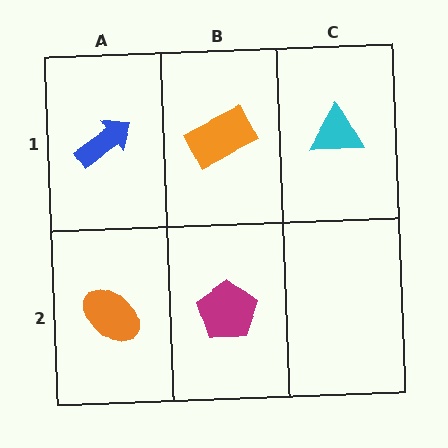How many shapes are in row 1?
3 shapes.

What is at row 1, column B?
An orange rectangle.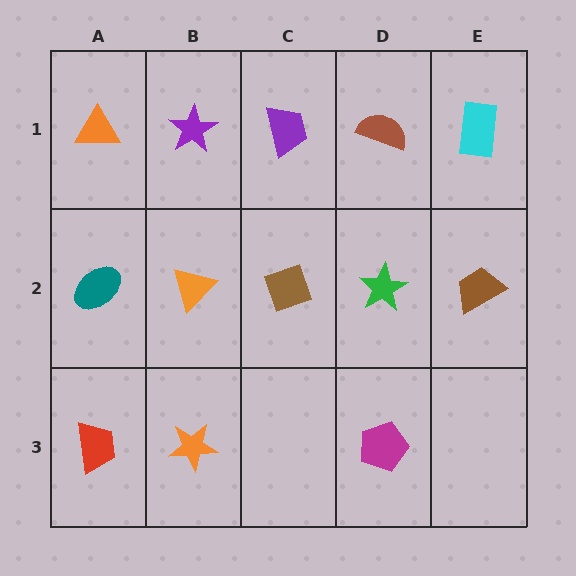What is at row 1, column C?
A purple trapezoid.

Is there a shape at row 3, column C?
No, that cell is empty.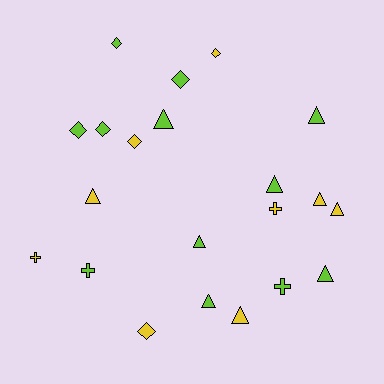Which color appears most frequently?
Lime, with 12 objects.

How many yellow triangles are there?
There are 4 yellow triangles.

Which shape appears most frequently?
Triangle, with 10 objects.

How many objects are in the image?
There are 21 objects.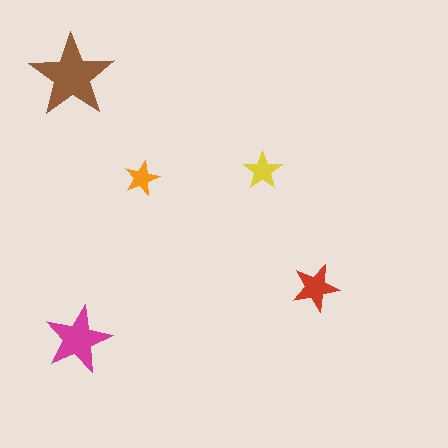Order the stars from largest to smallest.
the brown one, the magenta one, the red one, the yellow one, the orange one.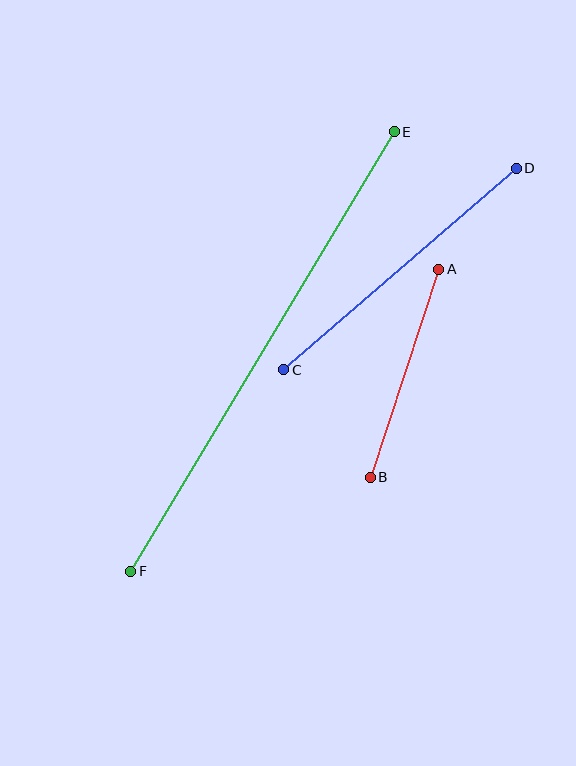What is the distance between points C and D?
The distance is approximately 308 pixels.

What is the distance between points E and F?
The distance is approximately 512 pixels.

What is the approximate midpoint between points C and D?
The midpoint is at approximately (400, 269) pixels.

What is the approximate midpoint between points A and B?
The midpoint is at approximately (405, 373) pixels.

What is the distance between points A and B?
The distance is approximately 219 pixels.